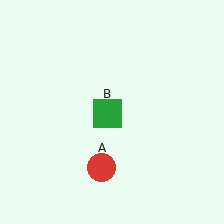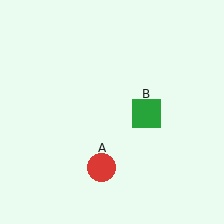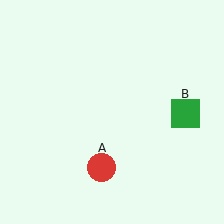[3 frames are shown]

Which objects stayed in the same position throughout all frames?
Red circle (object A) remained stationary.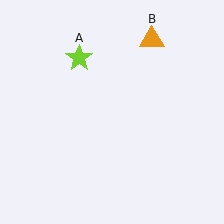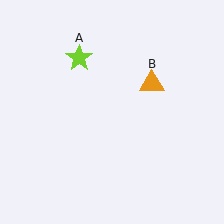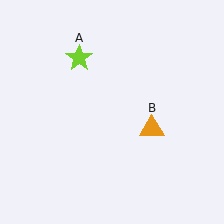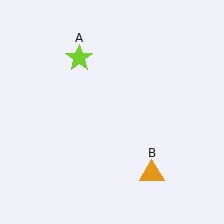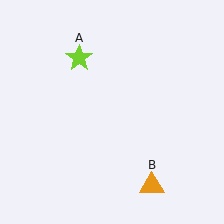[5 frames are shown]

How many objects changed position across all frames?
1 object changed position: orange triangle (object B).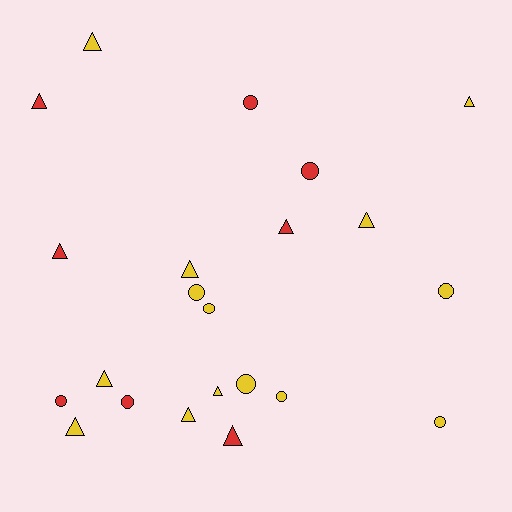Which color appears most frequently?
Yellow, with 14 objects.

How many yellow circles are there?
There are 6 yellow circles.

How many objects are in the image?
There are 22 objects.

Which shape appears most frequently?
Triangle, with 12 objects.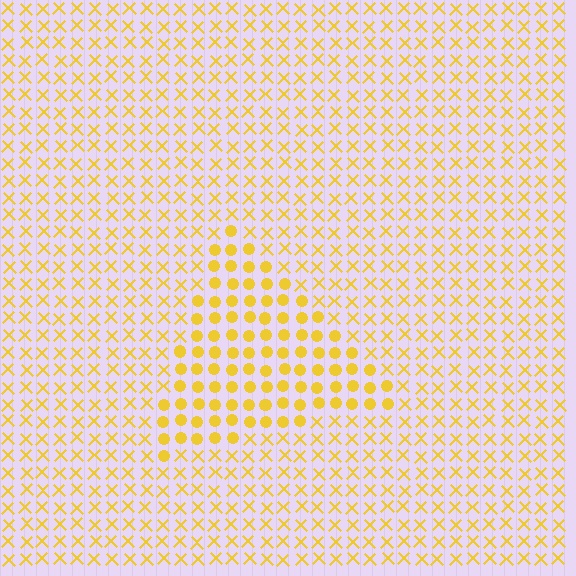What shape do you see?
I see a triangle.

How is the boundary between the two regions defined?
The boundary is defined by a change in element shape: circles inside vs. X marks outside. All elements share the same color and spacing.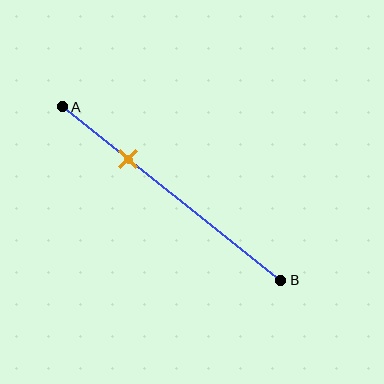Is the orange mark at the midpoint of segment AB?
No, the mark is at about 30% from A, not at the 50% midpoint.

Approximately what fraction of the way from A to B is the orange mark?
The orange mark is approximately 30% of the way from A to B.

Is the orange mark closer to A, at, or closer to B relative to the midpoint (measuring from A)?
The orange mark is closer to point A than the midpoint of segment AB.